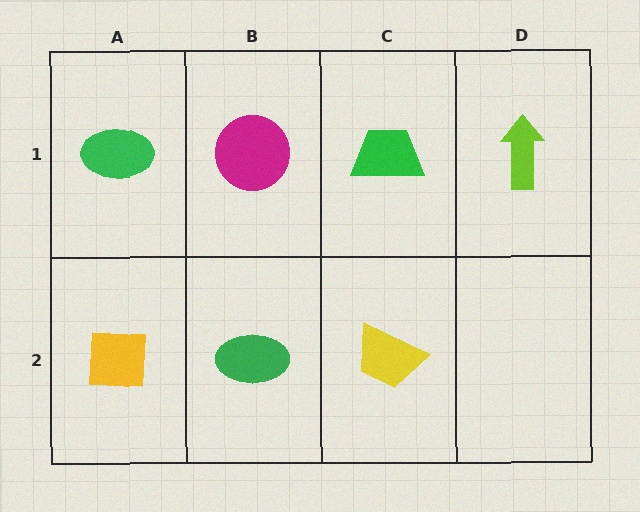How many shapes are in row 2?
3 shapes.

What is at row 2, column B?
A green ellipse.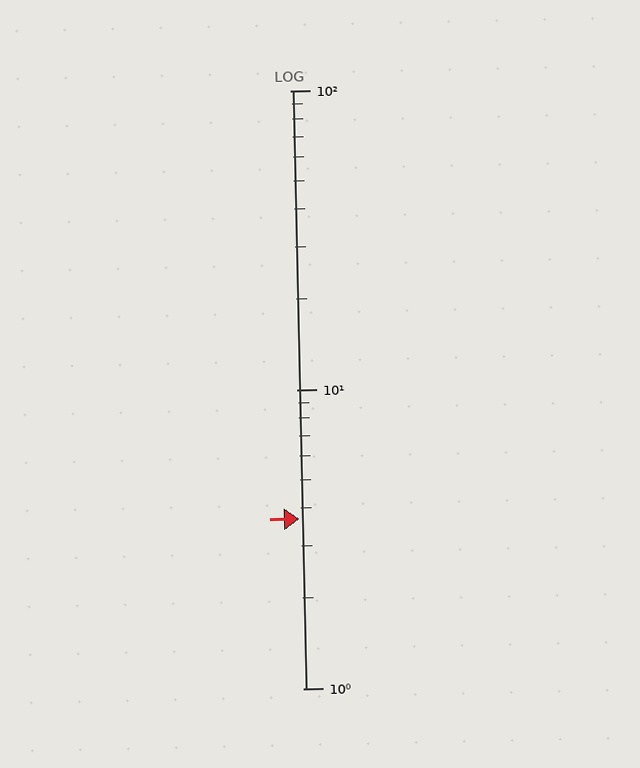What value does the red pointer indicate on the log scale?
The pointer indicates approximately 3.7.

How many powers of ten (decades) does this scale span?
The scale spans 2 decades, from 1 to 100.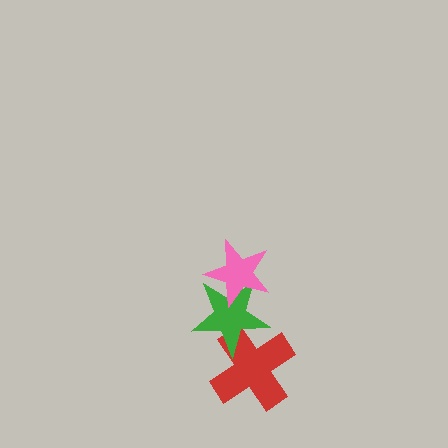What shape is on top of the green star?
The pink star is on top of the green star.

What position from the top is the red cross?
The red cross is 3rd from the top.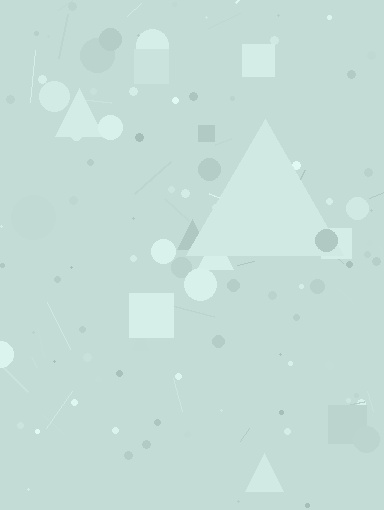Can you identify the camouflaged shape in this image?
The camouflaged shape is a triangle.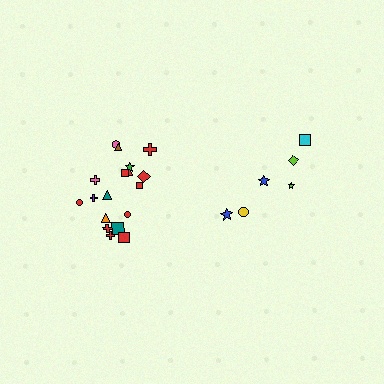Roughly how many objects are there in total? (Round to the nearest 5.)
Roughly 25 objects in total.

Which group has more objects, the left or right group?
The left group.